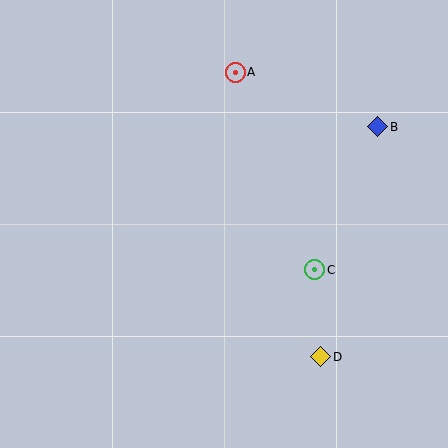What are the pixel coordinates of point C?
Point C is at (314, 270).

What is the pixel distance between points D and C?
The distance between D and C is 87 pixels.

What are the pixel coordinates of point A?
Point A is at (235, 72).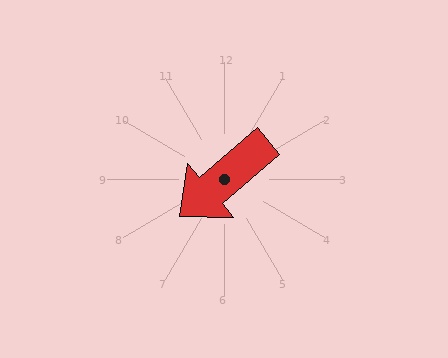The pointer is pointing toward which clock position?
Roughly 8 o'clock.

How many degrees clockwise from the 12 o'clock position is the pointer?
Approximately 230 degrees.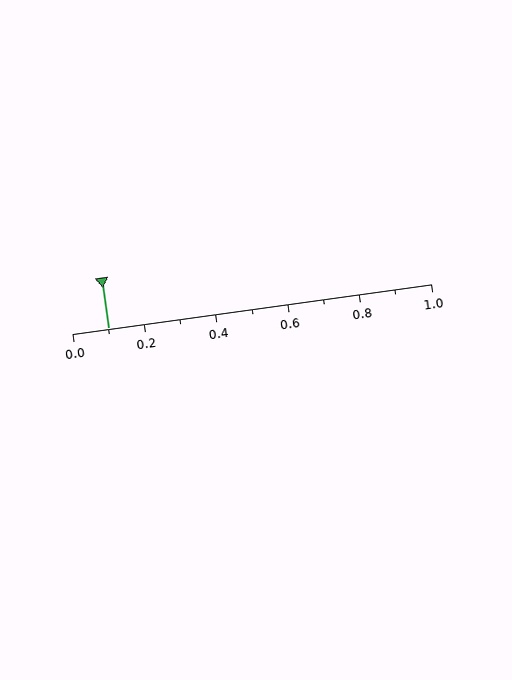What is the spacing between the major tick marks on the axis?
The major ticks are spaced 0.2 apart.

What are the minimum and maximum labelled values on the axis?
The axis runs from 0.0 to 1.0.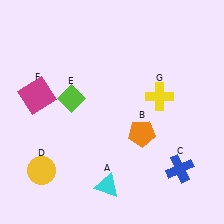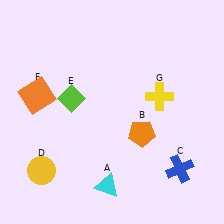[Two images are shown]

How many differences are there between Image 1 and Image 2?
There is 1 difference between the two images.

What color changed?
The square (F) changed from magenta in Image 1 to orange in Image 2.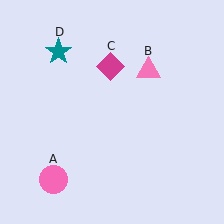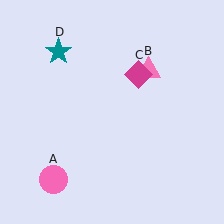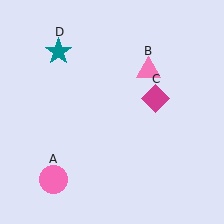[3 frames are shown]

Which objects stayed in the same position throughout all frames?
Pink circle (object A) and pink triangle (object B) and teal star (object D) remained stationary.